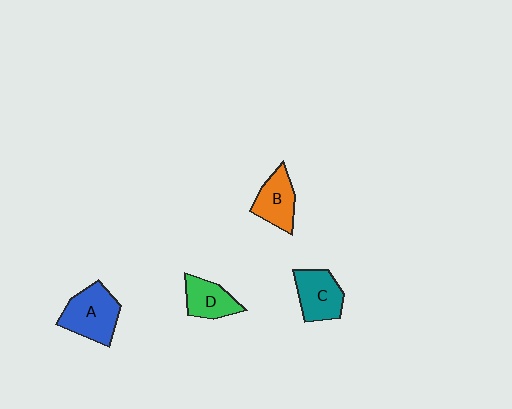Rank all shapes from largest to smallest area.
From largest to smallest: A (blue), C (teal), B (orange), D (green).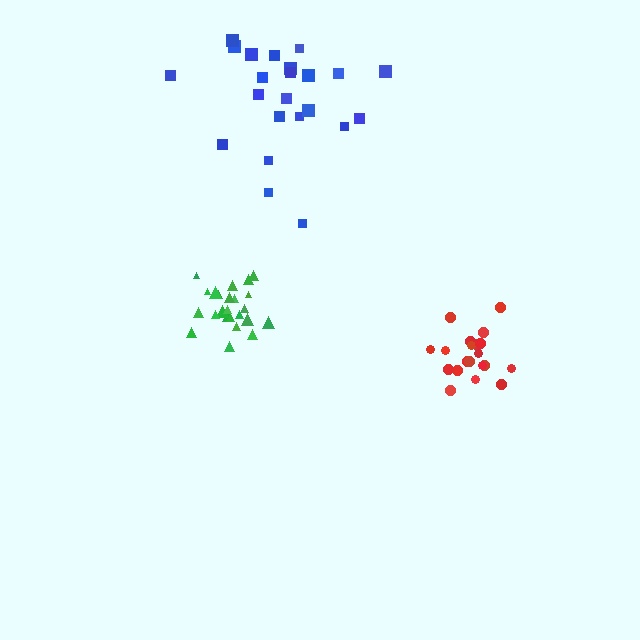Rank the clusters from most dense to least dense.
green, red, blue.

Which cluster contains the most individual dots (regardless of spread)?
Green (24).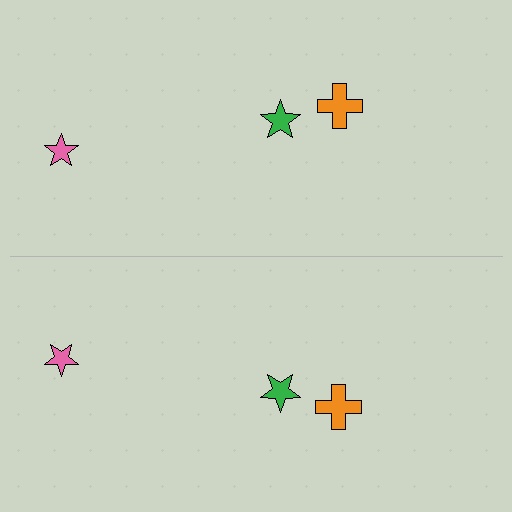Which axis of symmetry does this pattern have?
The pattern has a horizontal axis of symmetry running through the center of the image.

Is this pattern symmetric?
Yes, this pattern has bilateral (reflection) symmetry.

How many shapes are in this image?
There are 6 shapes in this image.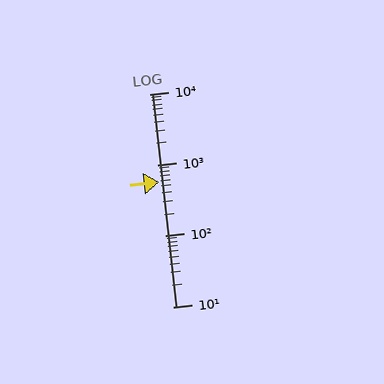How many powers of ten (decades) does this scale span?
The scale spans 3 decades, from 10 to 10000.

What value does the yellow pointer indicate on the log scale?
The pointer indicates approximately 570.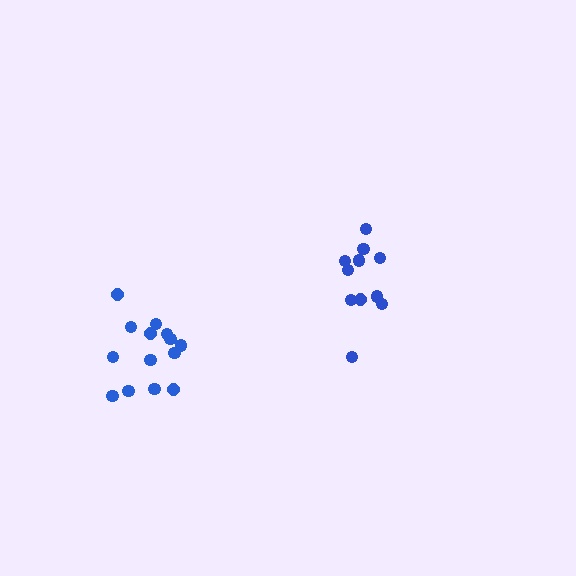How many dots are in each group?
Group 1: 11 dots, Group 2: 14 dots (25 total).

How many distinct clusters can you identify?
There are 2 distinct clusters.